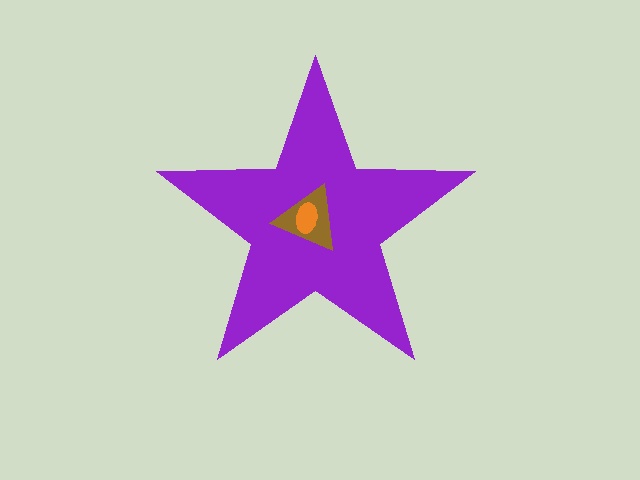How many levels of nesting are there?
3.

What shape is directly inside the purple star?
The brown triangle.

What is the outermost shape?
The purple star.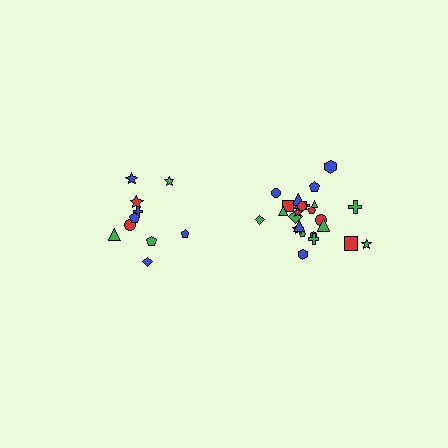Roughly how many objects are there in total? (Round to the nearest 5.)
Roughly 35 objects in total.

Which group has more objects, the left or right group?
The right group.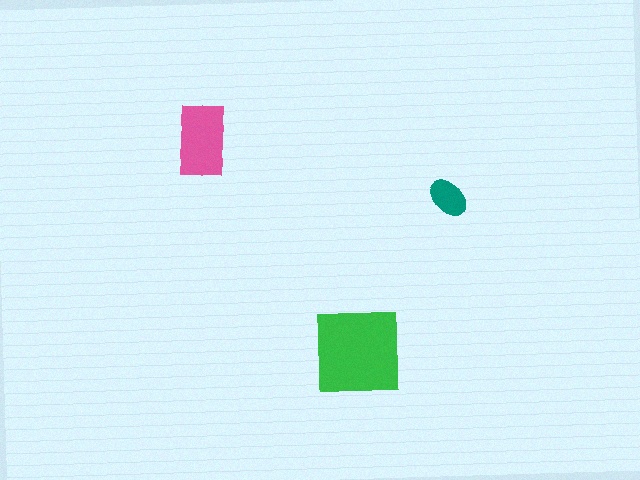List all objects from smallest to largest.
The teal ellipse, the pink rectangle, the green square.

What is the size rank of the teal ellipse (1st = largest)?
3rd.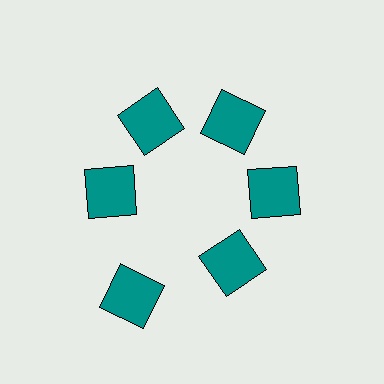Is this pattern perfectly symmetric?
No. The 6 teal squares are arranged in a ring, but one element near the 7 o'clock position is pushed outward from the center, breaking the 6-fold rotational symmetry.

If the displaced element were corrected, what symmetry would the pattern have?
It would have 6-fold rotational symmetry — the pattern would map onto itself every 60 degrees.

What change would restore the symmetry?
The symmetry would be restored by moving it inward, back onto the ring so that all 6 squares sit at equal angles and equal distance from the center.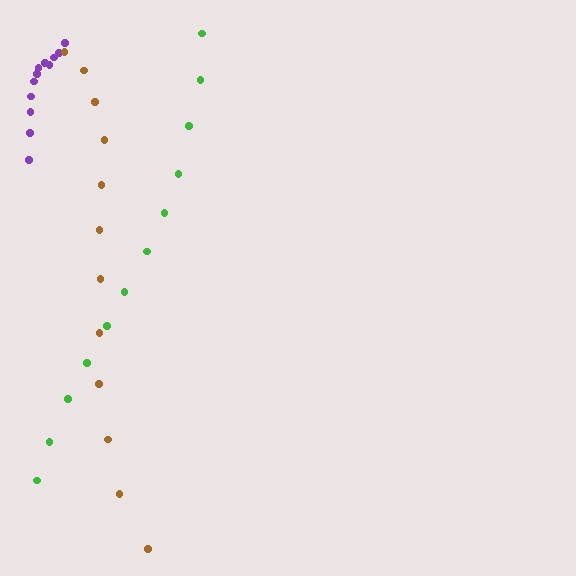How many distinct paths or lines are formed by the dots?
There are 3 distinct paths.